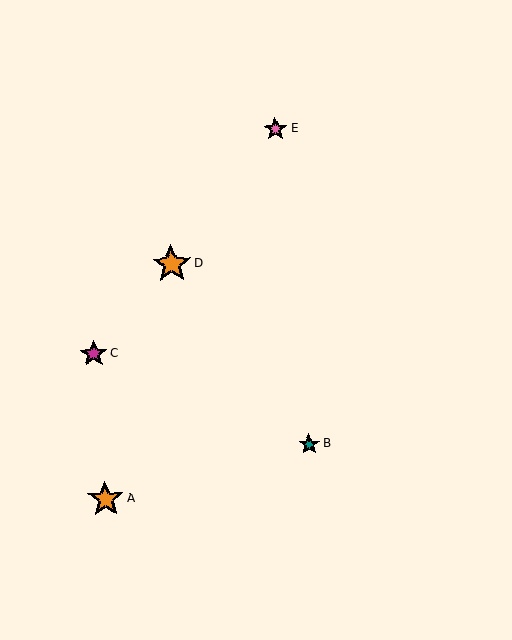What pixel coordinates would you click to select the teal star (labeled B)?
Click at (309, 444) to select the teal star B.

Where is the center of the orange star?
The center of the orange star is at (172, 264).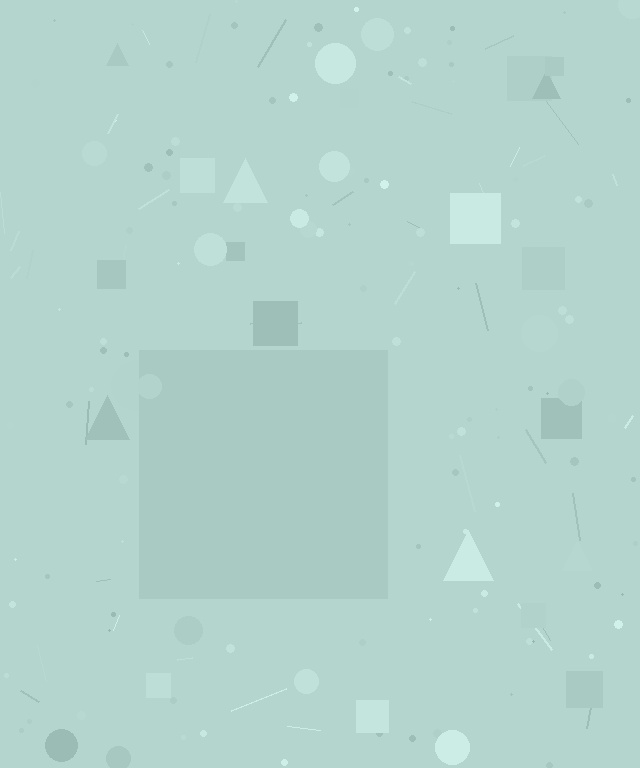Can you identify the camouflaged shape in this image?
The camouflaged shape is a square.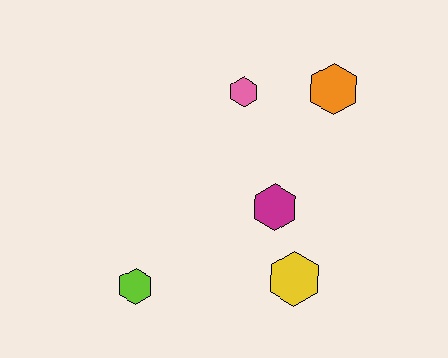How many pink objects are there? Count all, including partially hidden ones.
There is 1 pink object.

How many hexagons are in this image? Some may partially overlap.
There are 5 hexagons.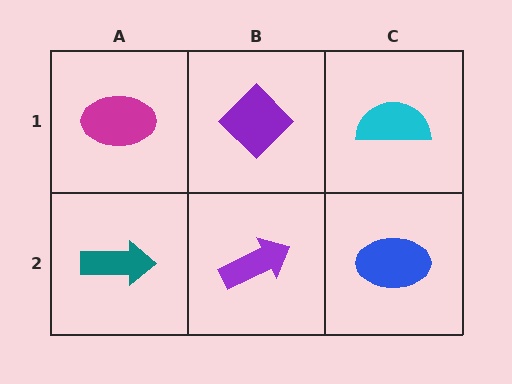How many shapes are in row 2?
3 shapes.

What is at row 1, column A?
A magenta ellipse.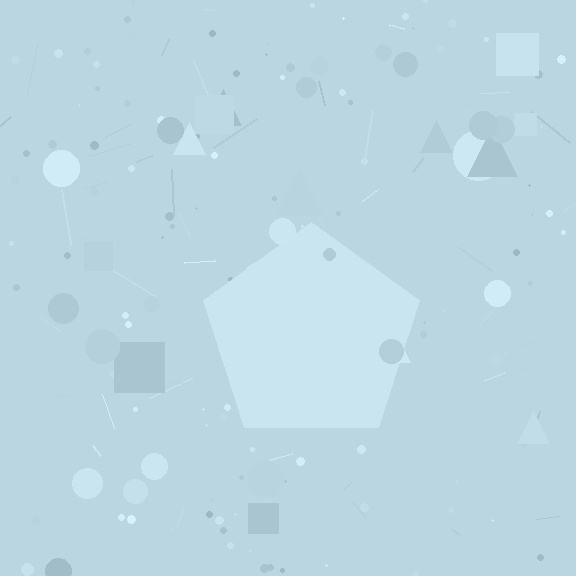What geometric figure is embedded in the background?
A pentagon is embedded in the background.